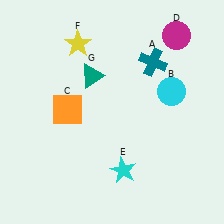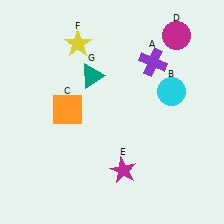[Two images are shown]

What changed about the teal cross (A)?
In Image 1, A is teal. In Image 2, it changed to purple.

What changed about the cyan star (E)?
In Image 1, E is cyan. In Image 2, it changed to magenta.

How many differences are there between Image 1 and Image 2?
There are 2 differences between the two images.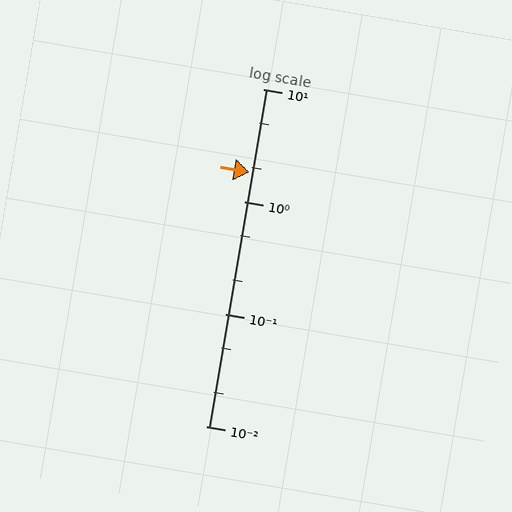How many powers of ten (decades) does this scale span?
The scale spans 3 decades, from 0.01 to 10.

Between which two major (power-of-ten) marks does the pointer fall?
The pointer is between 1 and 10.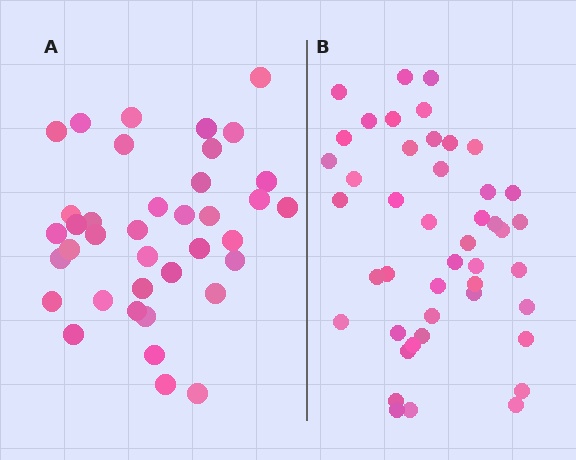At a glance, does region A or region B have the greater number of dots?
Region B (the right region) has more dots.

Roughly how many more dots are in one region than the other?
Region B has roughly 8 or so more dots than region A.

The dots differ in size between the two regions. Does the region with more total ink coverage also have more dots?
No. Region A has more total ink coverage because its dots are larger, but region B actually contains more individual dots. Total area can be misleading — the number of items is what matters here.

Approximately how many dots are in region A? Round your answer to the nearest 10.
About 40 dots. (The exact count is 38, which rounds to 40.)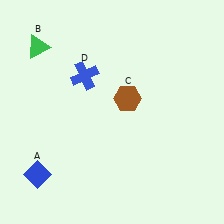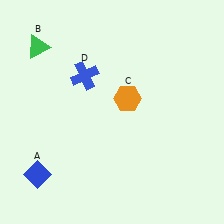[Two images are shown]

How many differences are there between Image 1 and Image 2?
There is 1 difference between the two images.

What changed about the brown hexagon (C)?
In Image 1, C is brown. In Image 2, it changed to orange.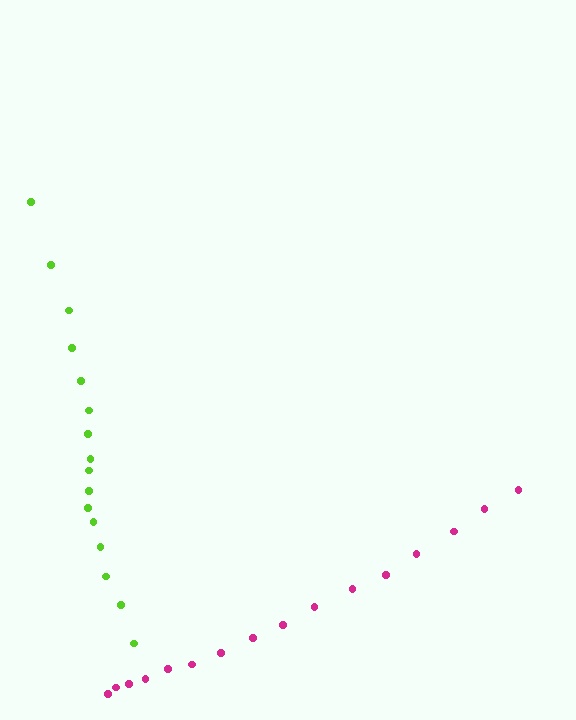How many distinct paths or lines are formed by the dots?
There are 2 distinct paths.